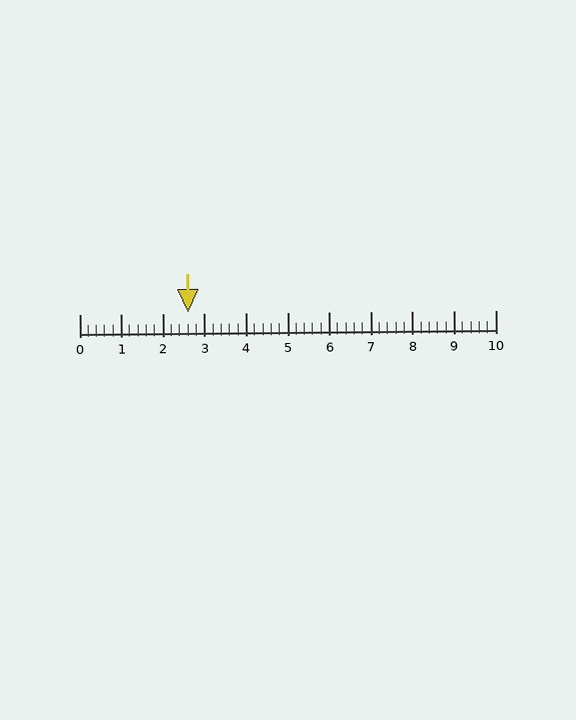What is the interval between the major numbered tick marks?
The major tick marks are spaced 1 units apart.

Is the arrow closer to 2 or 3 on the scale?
The arrow is closer to 3.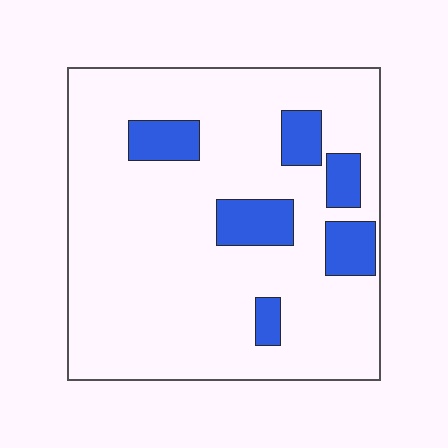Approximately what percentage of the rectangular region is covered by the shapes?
Approximately 15%.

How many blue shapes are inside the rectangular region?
6.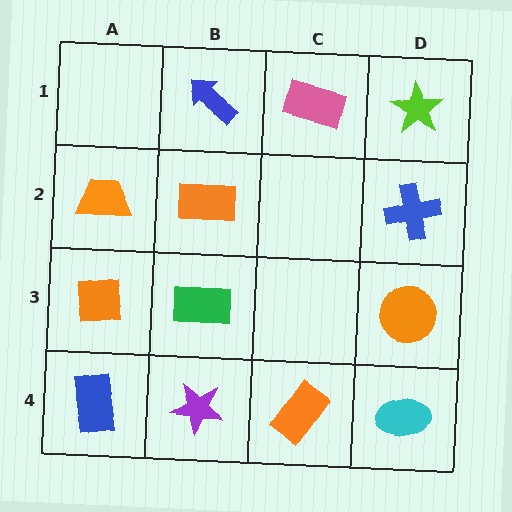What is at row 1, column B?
A blue arrow.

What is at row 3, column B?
A green rectangle.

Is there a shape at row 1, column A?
No, that cell is empty.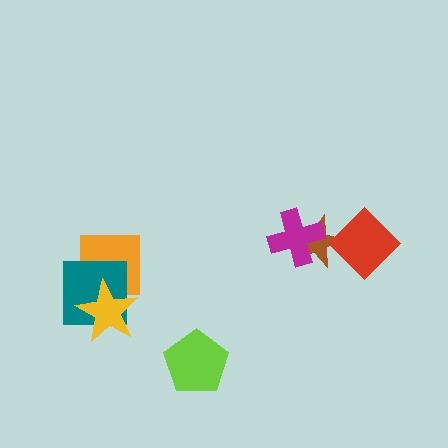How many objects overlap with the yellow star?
2 objects overlap with the yellow star.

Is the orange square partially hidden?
Yes, it is partially covered by another shape.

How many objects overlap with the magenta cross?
1 object overlaps with the magenta cross.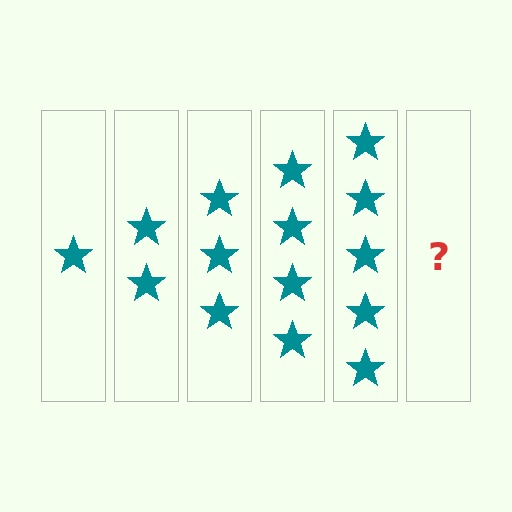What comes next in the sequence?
The next element should be 6 stars.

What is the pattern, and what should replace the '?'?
The pattern is that each step adds one more star. The '?' should be 6 stars.